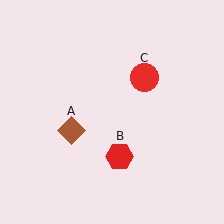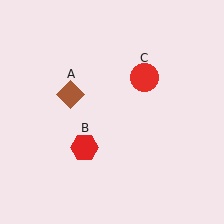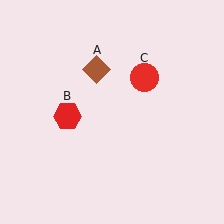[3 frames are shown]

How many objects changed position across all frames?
2 objects changed position: brown diamond (object A), red hexagon (object B).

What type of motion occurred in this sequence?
The brown diamond (object A), red hexagon (object B) rotated clockwise around the center of the scene.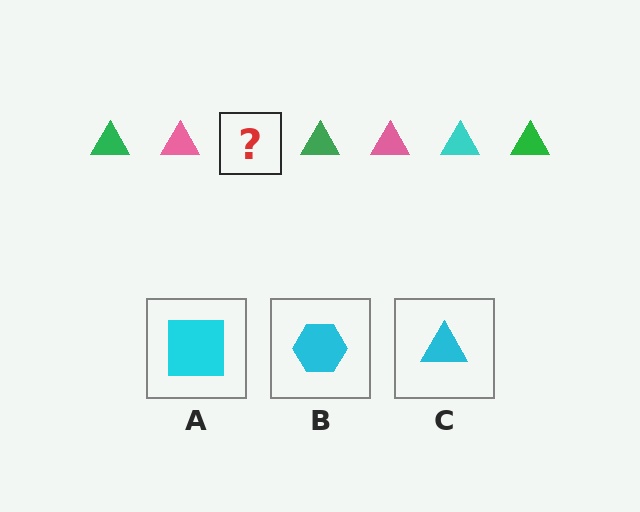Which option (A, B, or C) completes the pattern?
C.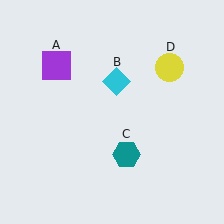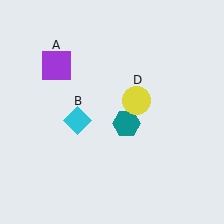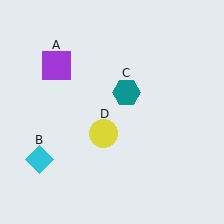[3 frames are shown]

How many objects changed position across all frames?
3 objects changed position: cyan diamond (object B), teal hexagon (object C), yellow circle (object D).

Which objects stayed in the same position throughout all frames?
Purple square (object A) remained stationary.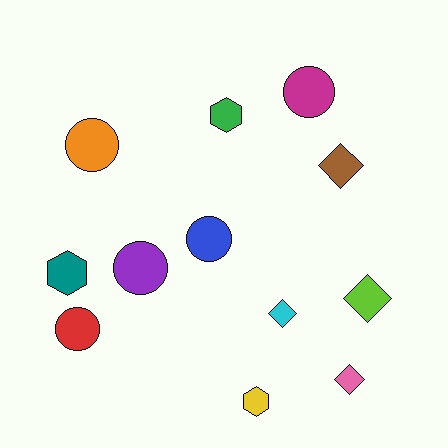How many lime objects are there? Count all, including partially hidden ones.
There is 1 lime object.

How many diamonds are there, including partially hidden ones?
There are 4 diamonds.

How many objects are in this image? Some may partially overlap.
There are 12 objects.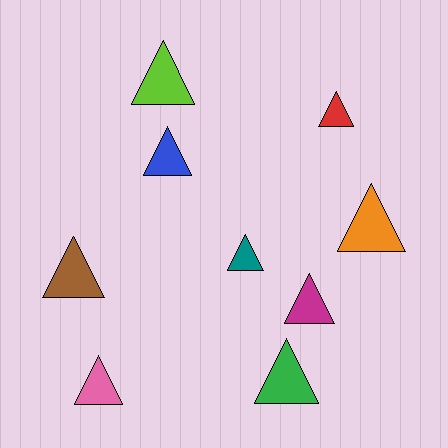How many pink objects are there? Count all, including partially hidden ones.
There is 1 pink object.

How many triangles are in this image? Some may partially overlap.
There are 9 triangles.